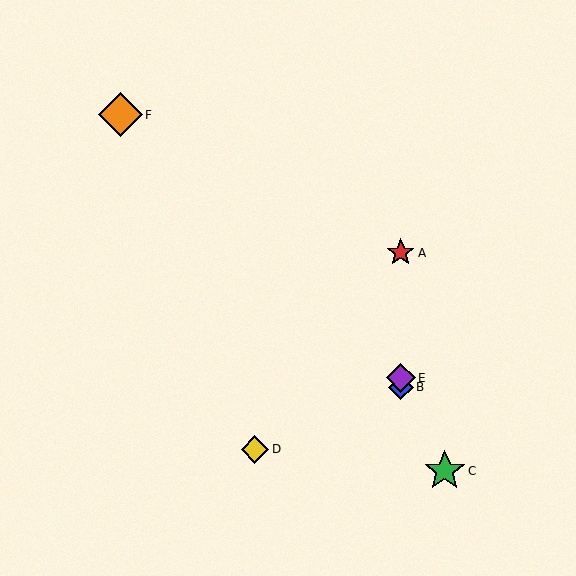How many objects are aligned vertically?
3 objects (A, B, E) are aligned vertically.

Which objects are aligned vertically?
Objects A, B, E are aligned vertically.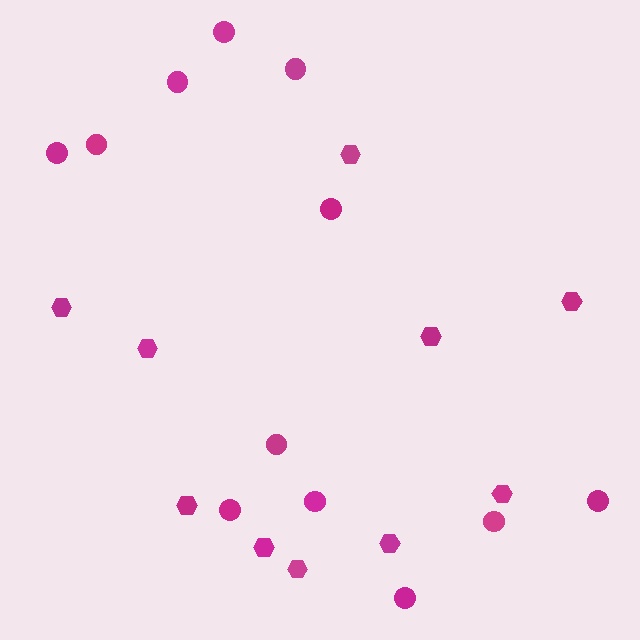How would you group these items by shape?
There are 2 groups: one group of hexagons (10) and one group of circles (12).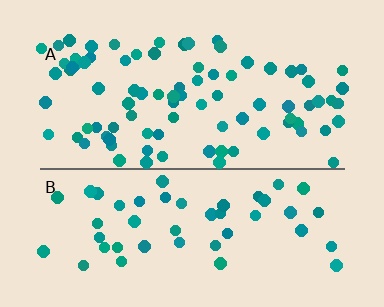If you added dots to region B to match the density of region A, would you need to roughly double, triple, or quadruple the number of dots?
Approximately double.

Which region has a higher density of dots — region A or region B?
A (the top).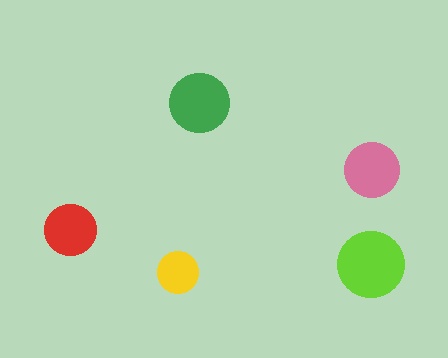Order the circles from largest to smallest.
the lime one, the green one, the pink one, the red one, the yellow one.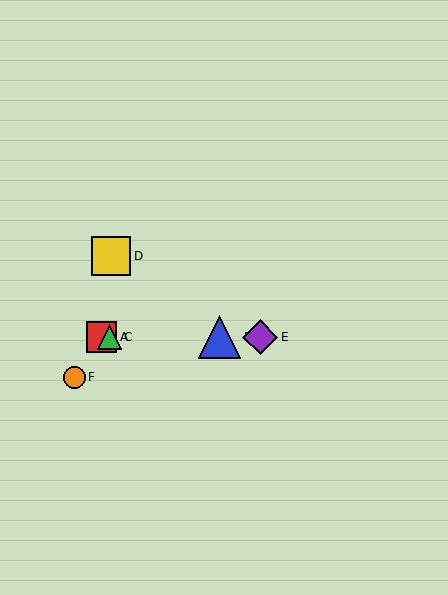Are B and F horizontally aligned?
No, B is at y≈337 and F is at y≈377.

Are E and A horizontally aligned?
Yes, both are at y≈337.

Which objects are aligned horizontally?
Objects A, B, C, E are aligned horizontally.